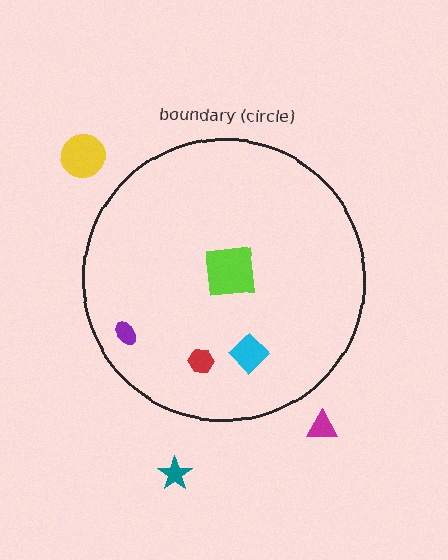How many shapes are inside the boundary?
4 inside, 3 outside.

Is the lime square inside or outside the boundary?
Inside.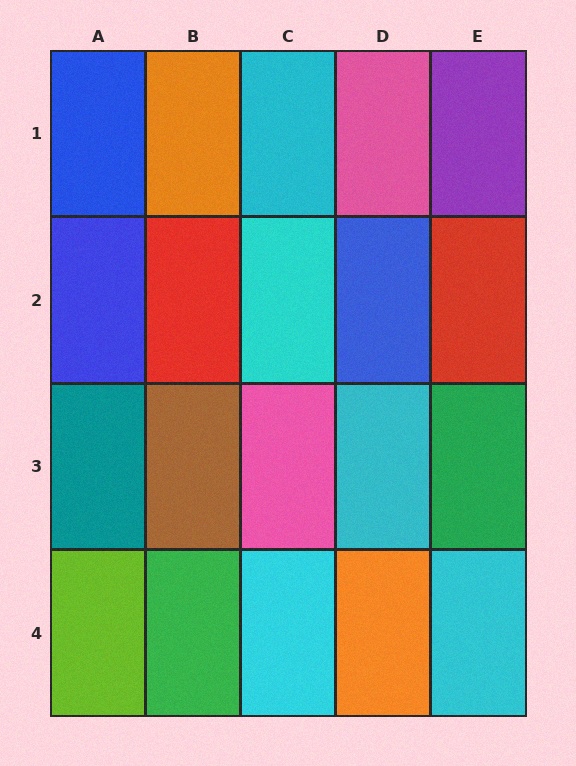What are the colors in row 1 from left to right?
Blue, orange, cyan, pink, purple.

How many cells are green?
2 cells are green.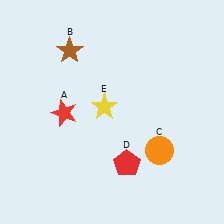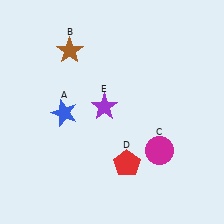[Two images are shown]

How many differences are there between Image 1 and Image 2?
There are 3 differences between the two images.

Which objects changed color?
A changed from red to blue. C changed from orange to magenta. E changed from yellow to purple.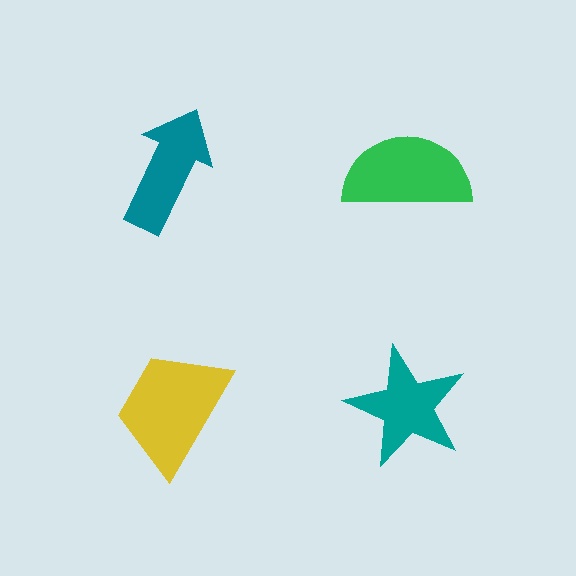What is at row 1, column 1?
A teal arrow.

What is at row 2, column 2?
A teal star.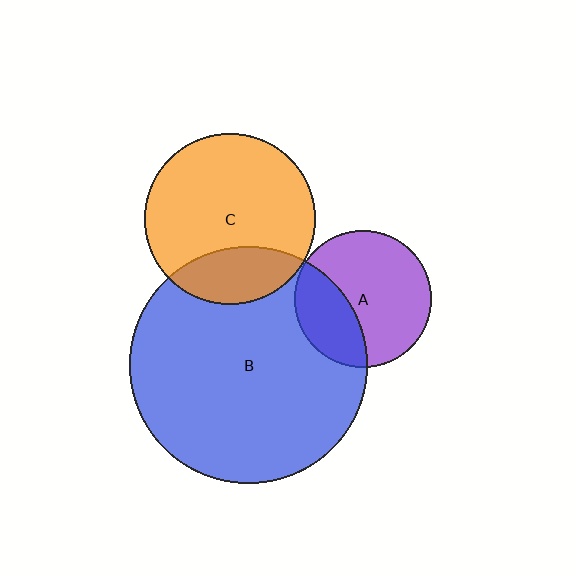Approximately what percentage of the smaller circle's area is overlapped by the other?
Approximately 30%.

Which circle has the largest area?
Circle B (blue).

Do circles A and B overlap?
Yes.